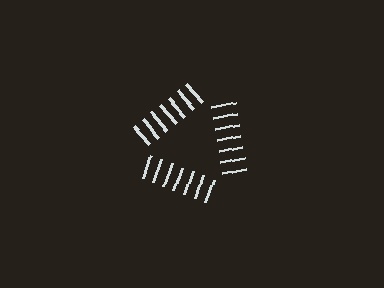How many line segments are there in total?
21 — 7 along each of the 3 edges.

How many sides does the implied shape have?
3 sides — the line-ends trace a triangle.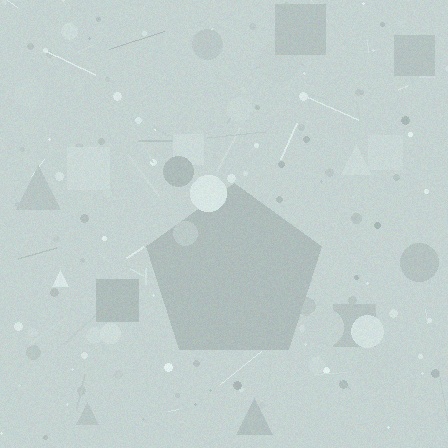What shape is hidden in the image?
A pentagon is hidden in the image.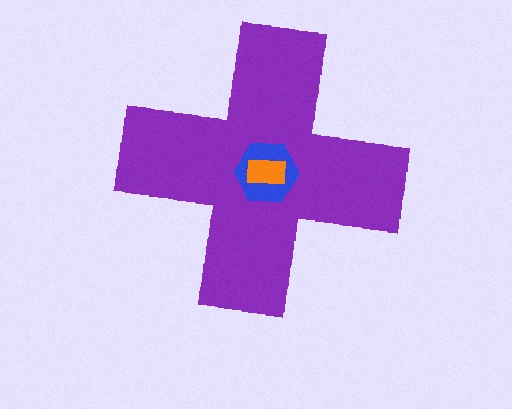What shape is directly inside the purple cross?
The blue hexagon.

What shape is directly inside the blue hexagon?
The orange rectangle.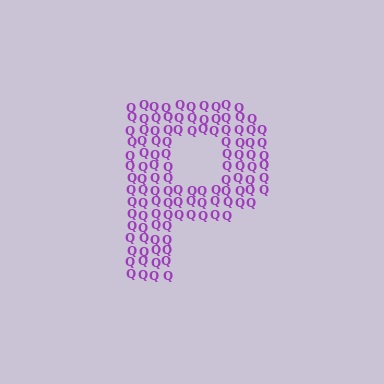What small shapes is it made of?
It is made of small letter Q's.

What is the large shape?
The large shape is the letter P.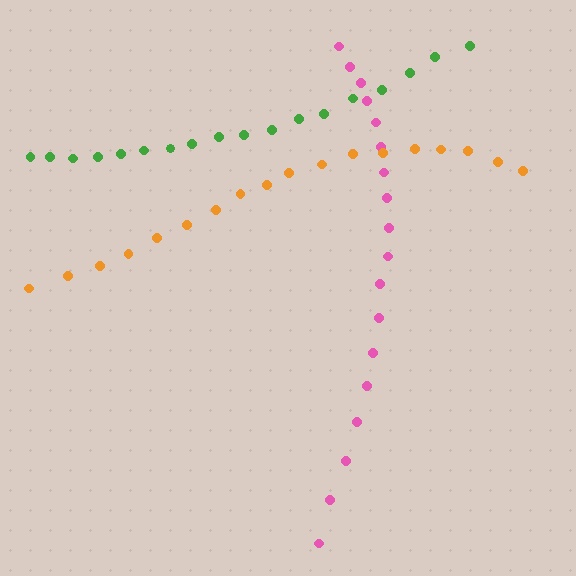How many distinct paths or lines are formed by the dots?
There are 3 distinct paths.